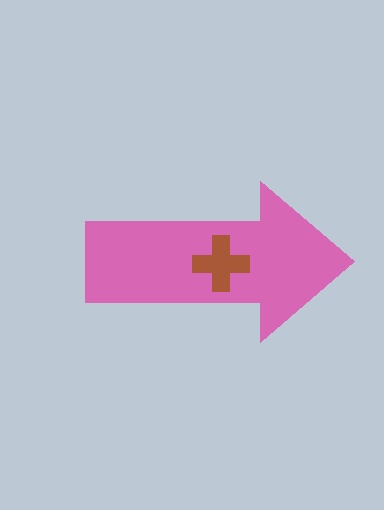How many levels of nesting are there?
2.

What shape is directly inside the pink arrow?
The brown cross.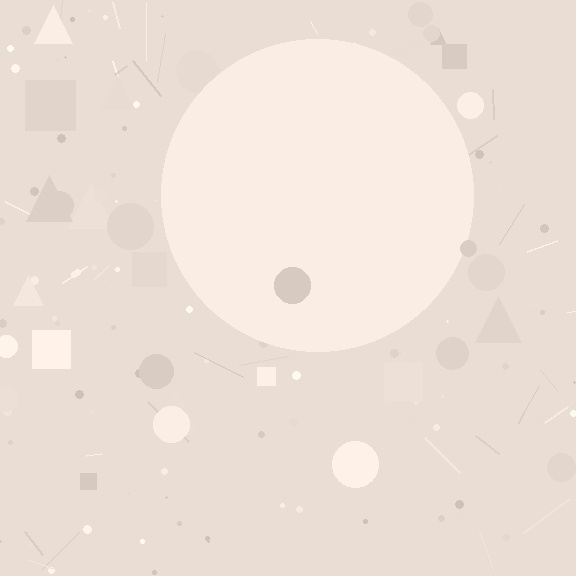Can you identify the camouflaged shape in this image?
The camouflaged shape is a circle.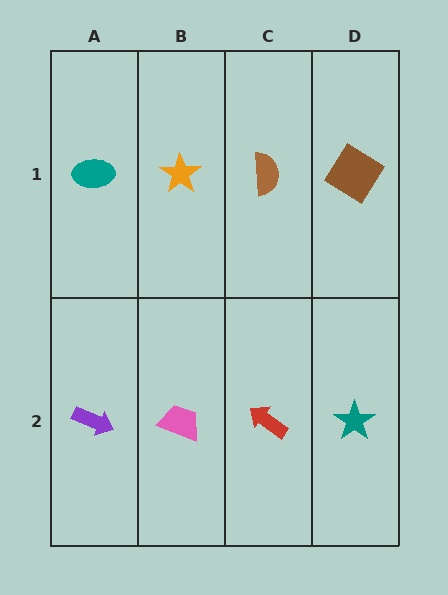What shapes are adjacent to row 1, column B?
A pink trapezoid (row 2, column B), a teal ellipse (row 1, column A), a brown semicircle (row 1, column C).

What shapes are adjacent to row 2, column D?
A brown diamond (row 1, column D), a red arrow (row 2, column C).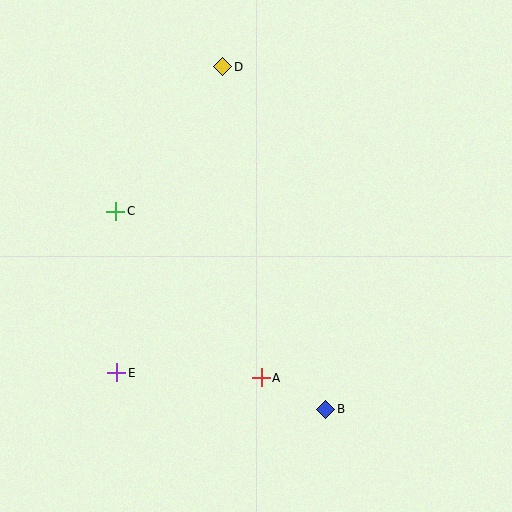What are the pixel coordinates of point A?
Point A is at (261, 378).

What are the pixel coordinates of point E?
Point E is at (117, 373).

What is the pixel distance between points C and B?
The distance between C and B is 288 pixels.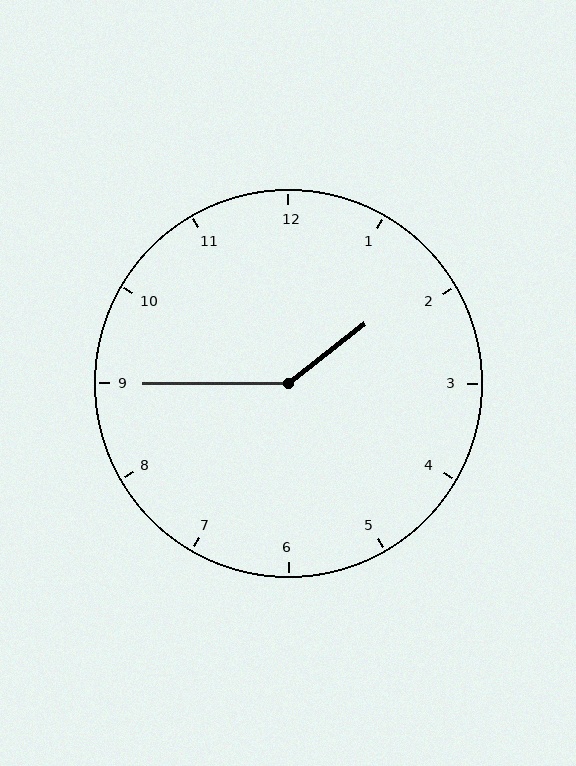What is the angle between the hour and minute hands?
Approximately 142 degrees.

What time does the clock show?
1:45.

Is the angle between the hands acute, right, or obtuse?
It is obtuse.